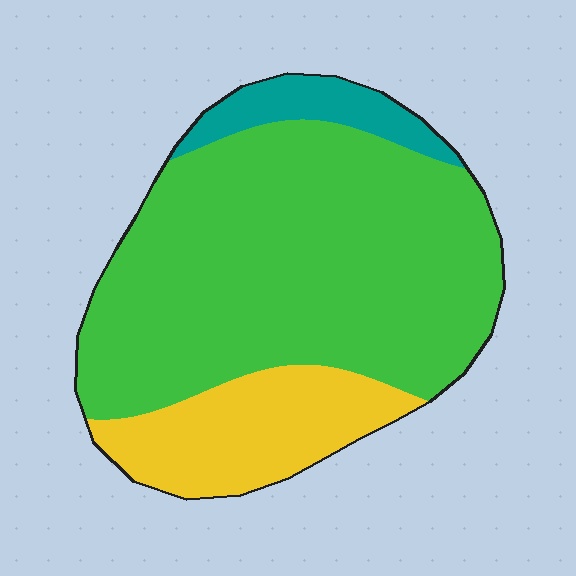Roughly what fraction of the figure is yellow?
Yellow covers roughly 20% of the figure.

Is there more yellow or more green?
Green.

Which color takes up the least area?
Teal, at roughly 10%.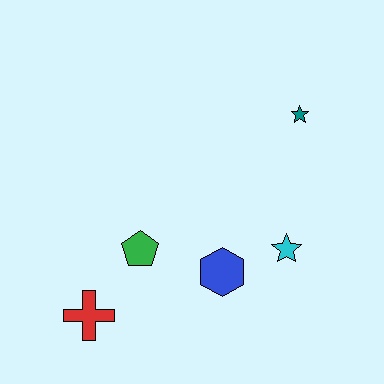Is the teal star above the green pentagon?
Yes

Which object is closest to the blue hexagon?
The cyan star is closest to the blue hexagon.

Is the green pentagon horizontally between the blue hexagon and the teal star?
No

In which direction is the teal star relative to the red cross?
The teal star is to the right of the red cross.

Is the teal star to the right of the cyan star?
Yes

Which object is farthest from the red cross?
The teal star is farthest from the red cross.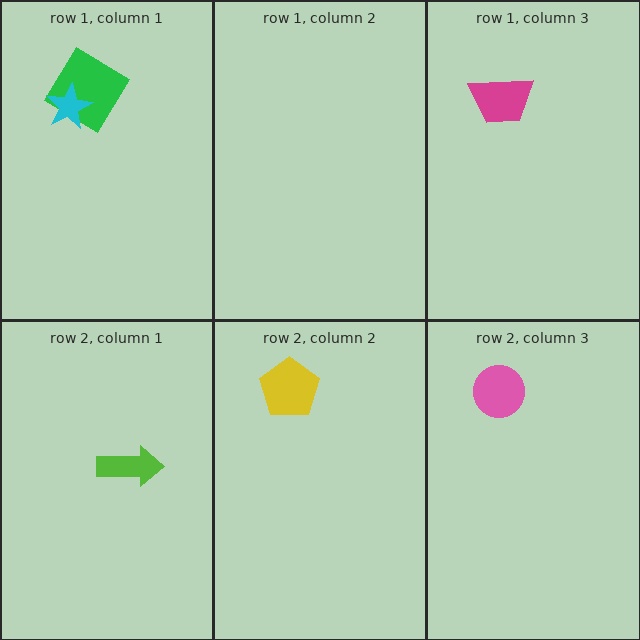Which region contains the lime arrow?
The row 2, column 1 region.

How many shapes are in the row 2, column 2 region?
1.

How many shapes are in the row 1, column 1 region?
2.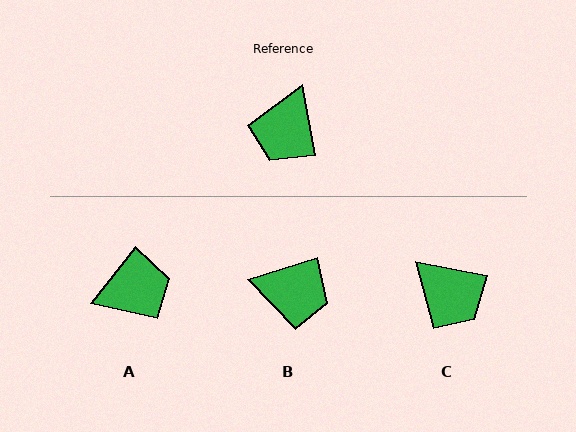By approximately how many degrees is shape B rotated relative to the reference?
Approximately 97 degrees counter-clockwise.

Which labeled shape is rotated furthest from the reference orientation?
A, about 131 degrees away.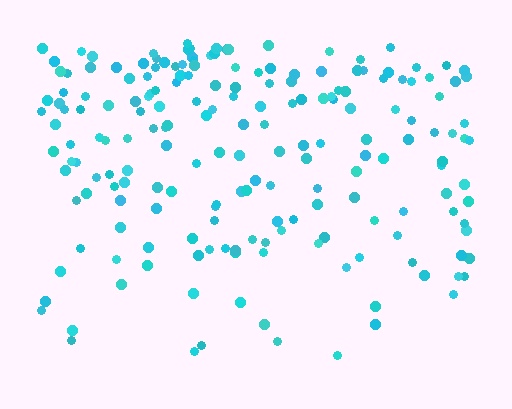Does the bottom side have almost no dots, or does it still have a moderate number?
Still a moderate number, just noticeably fewer than the top.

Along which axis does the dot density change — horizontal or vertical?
Vertical.